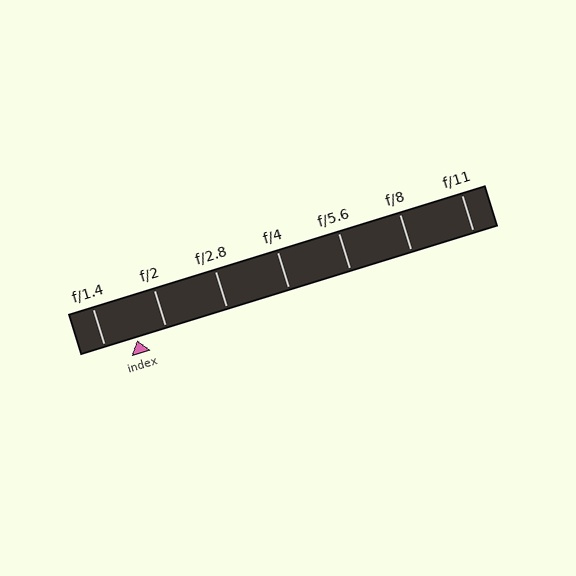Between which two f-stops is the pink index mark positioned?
The index mark is between f/1.4 and f/2.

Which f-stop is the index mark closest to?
The index mark is closest to f/2.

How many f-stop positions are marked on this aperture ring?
There are 7 f-stop positions marked.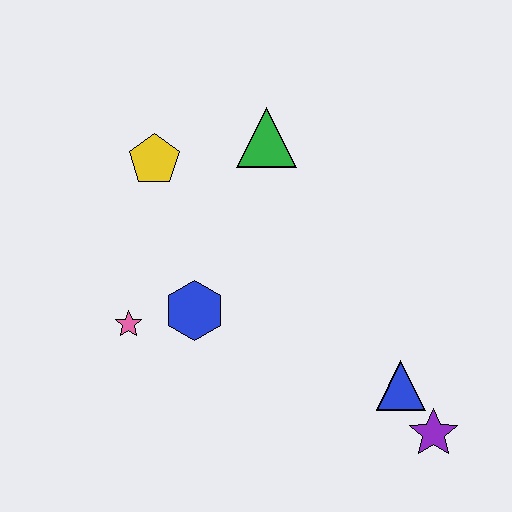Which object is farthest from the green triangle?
The purple star is farthest from the green triangle.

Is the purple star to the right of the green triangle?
Yes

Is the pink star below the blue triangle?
No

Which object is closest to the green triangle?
The yellow pentagon is closest to the green triangle.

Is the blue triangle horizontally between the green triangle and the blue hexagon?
No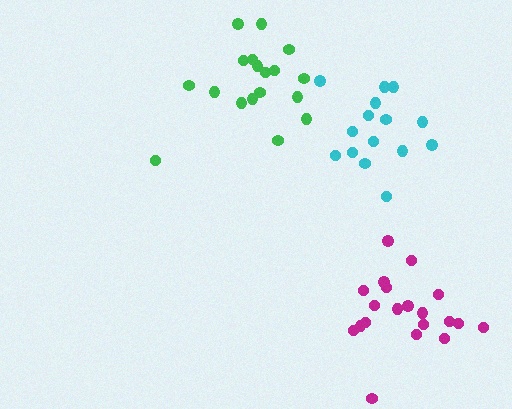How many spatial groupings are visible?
There are 3 spatial groupings.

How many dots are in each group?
Group 1: 15 dots, Group 2: 18 dots, Group 3: 20 dots (53 total).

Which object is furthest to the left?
The green cluster is leftmost.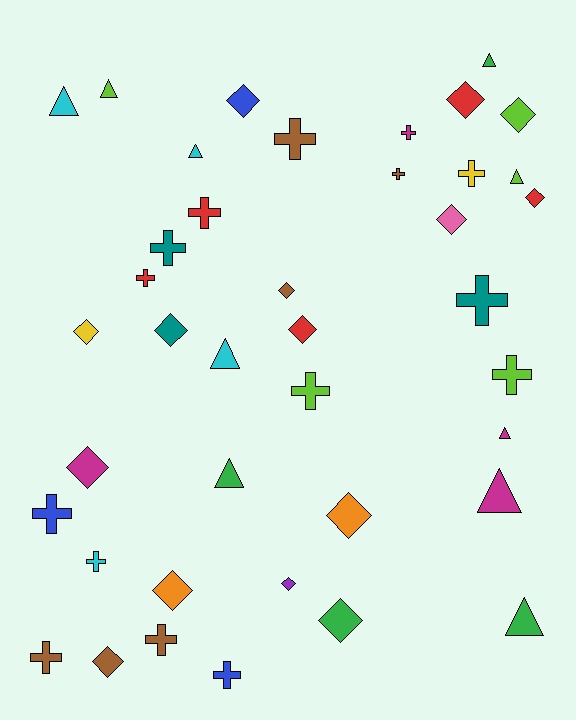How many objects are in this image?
There are 40 objects.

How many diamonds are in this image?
There are 15 diamonds.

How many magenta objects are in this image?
There are 4 magenta objects.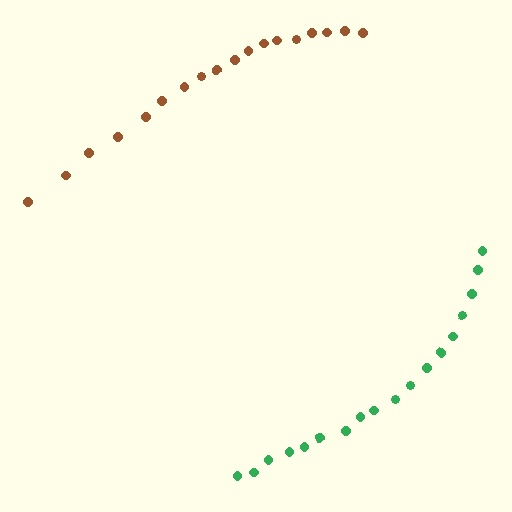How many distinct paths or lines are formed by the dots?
There are 2 distinct paths.